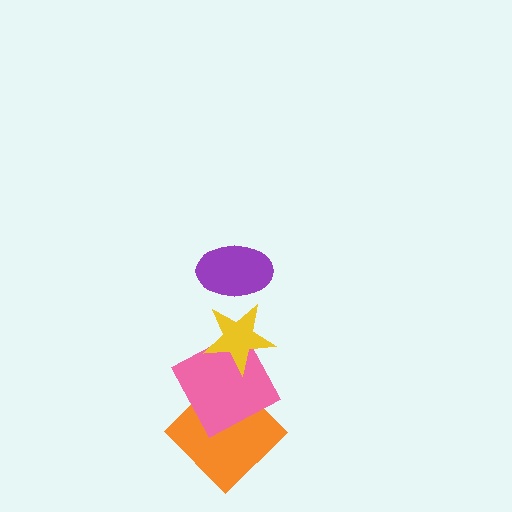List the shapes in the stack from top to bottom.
From top to bottom: the purple ellipse, the yellow star, the pink square, the orange diamond.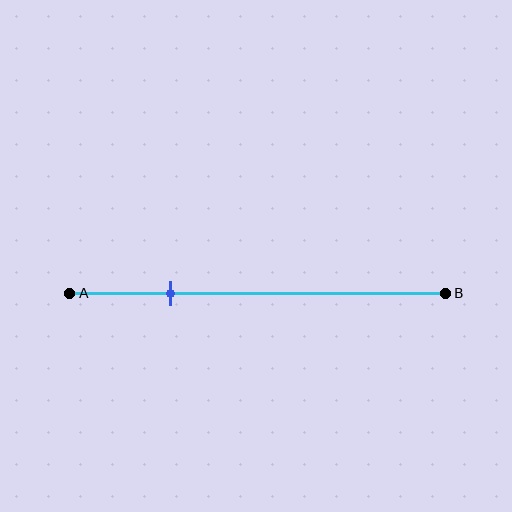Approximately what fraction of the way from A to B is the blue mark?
The blue mark is approximately 25% of the way from A to B.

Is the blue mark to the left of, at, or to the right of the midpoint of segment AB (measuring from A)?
The blue mark is to the left of the midpoint of segment AB.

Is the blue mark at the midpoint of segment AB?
No, the mark is at about 25% from A, not at the 50% midpoint.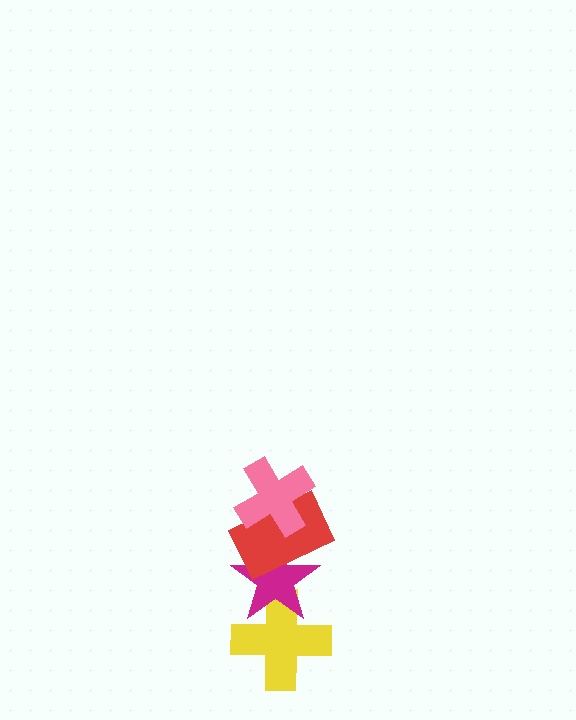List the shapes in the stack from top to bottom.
From top to bottom: the pink cross, the red rectangle, the magenta star, the yellow cross.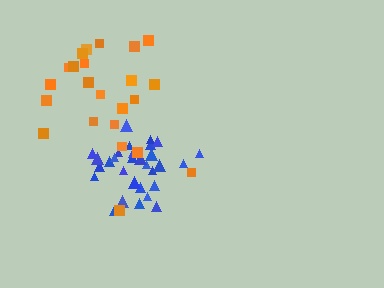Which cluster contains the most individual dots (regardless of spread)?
Blue (30).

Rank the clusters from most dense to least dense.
blue, orange.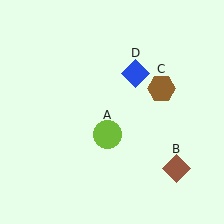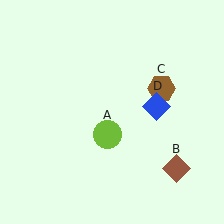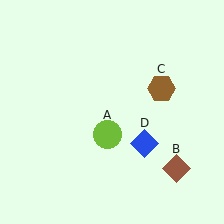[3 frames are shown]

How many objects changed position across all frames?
1 object changed position: blue diamond (object D).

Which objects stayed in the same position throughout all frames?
Lime circle (object A) and brown diamond (object B) and brown hexagon (object C) remained stationary.